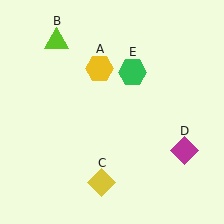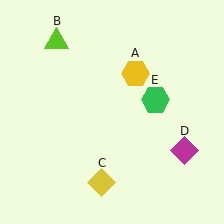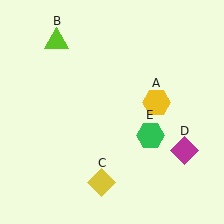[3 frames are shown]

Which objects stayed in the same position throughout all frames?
Lime triangle (object B) and yellow diamond (object C) and magenta diamond (object D) remained stationary.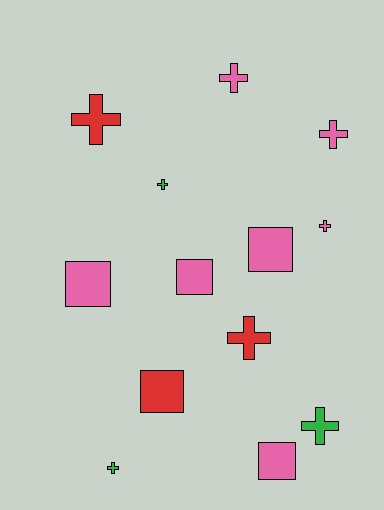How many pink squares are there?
There are 4 pink squares.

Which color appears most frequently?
Pink, with 7 objects.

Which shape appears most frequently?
Cross, with 8 objects.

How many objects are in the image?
There are 13 objects.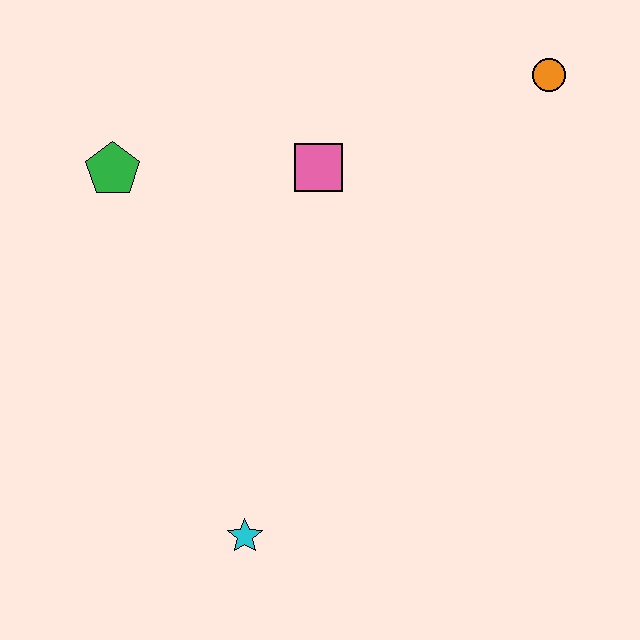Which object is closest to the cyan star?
The pink square is closest to the cyan star.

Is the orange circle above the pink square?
Yes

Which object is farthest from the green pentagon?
The orange circle is farthest from the green pentagon.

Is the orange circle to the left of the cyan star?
No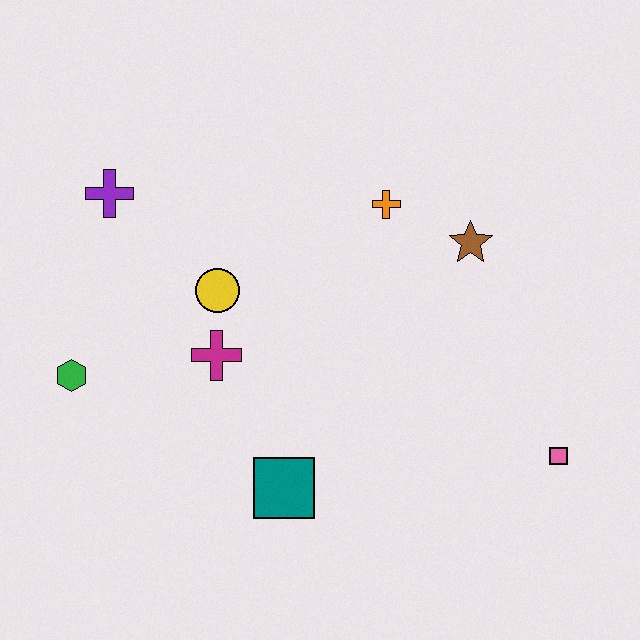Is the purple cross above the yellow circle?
Yes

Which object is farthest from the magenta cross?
The pink square is farthest from the magenta cross.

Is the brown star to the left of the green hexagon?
No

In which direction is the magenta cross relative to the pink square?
The magenta cross is to the left of the pink square.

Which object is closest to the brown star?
The orange cross is closest to the brown star.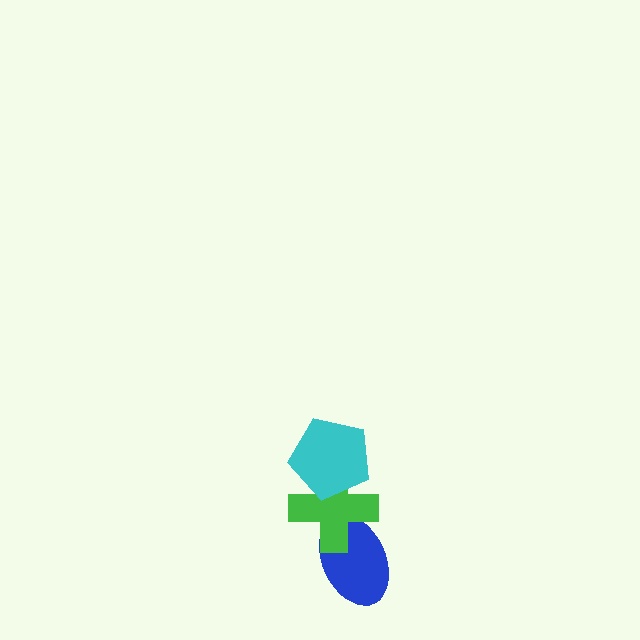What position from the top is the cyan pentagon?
The cyan pentagon is 1st from the top.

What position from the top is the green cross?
The green cross is 2nd from the top.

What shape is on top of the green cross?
The cyan pentagon is on top of the green cross.